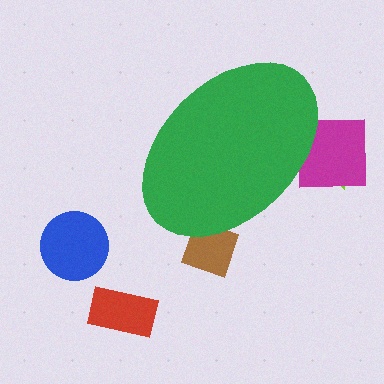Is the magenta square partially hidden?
Yes, the magenta square is partially hidden behind the green ellipse.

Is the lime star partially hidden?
Yes, the lime star is partially hidden behind the green ellipse.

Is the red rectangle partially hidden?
No, the red rectangle is fully visible.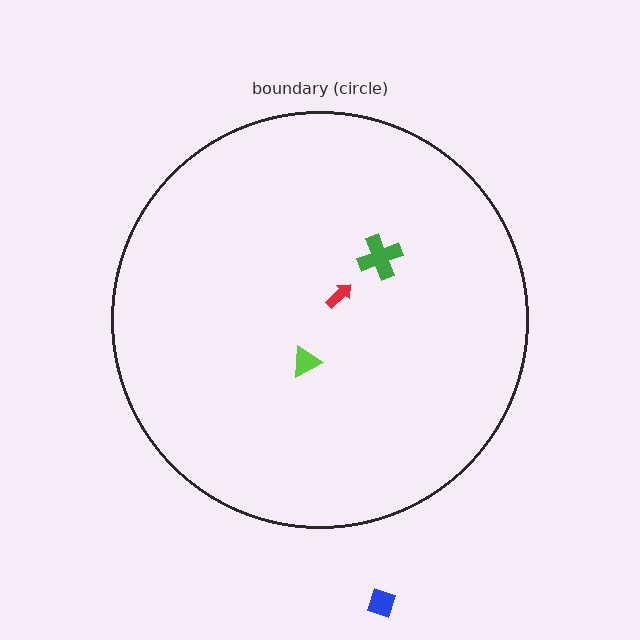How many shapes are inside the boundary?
3 inside, 1 outside.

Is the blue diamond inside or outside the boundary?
Outside.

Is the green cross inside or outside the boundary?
Inside.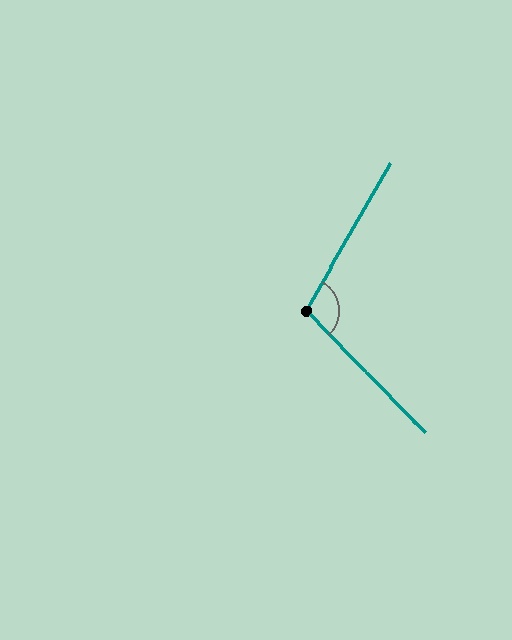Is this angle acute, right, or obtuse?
It is obtuse.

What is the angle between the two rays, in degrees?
Approximately 106 degrees.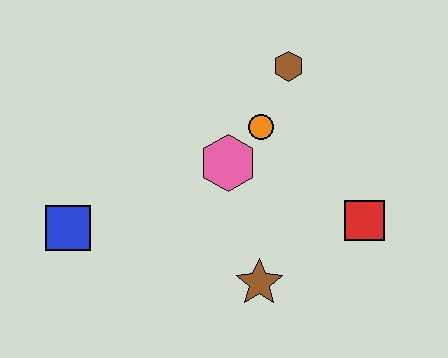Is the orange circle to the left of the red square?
Yes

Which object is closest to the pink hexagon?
The orange circle is closest to the pink hexagon.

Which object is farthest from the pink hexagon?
The blue square is farthest from the pink hexagon.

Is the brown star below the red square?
Yes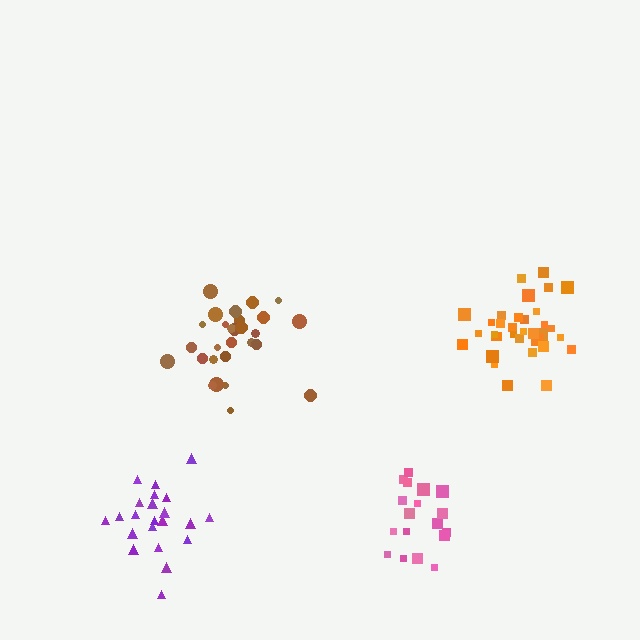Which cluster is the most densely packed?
Orange.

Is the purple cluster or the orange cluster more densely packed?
Orange.